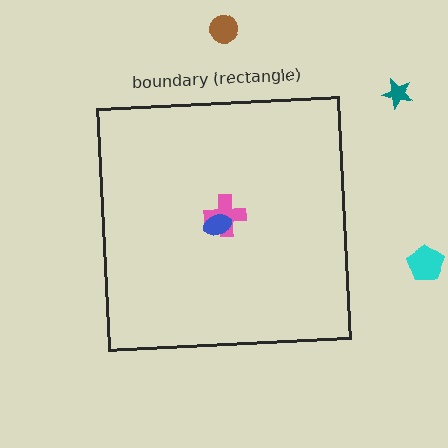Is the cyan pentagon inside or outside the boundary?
Outside.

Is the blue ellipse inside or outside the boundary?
Inside.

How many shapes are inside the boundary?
2 inside, 3 outside.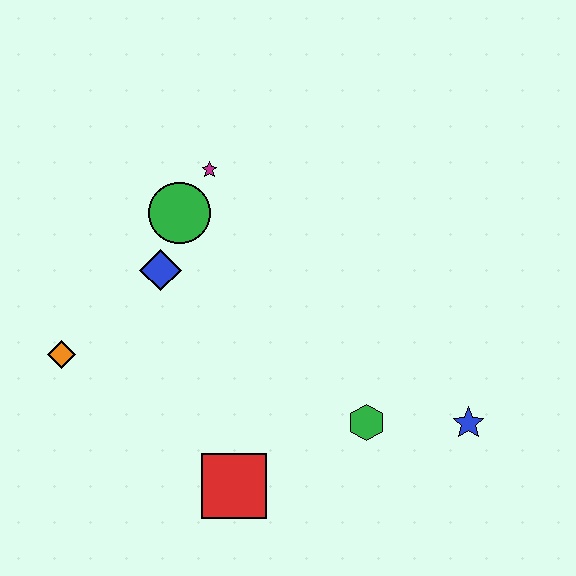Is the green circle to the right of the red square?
No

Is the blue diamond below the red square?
No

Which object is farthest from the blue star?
The orange diamond is farthest from the blue star.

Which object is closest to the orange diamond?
The blue diamond is closest to the orange diamond.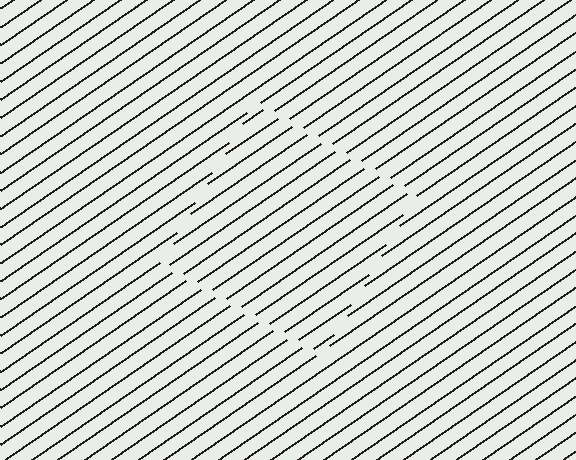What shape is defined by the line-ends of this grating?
An illusory square. The interior of the shape contains the same grating, shifted by half a period — the contour is defined by the phase discontinuity where line-ends from the inner and outer gratings abut.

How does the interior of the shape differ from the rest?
The interior of the shape contains the same grating, shifted by half a period — the contour is defined by the phase discontinuity where line-ends from the inner and outer gratings abut.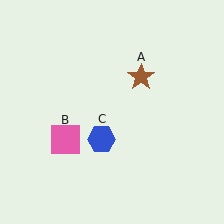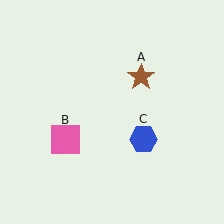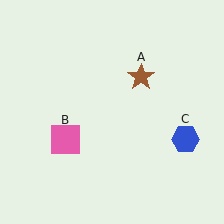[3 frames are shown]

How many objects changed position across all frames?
1 object changed position: blue hexagon (object C).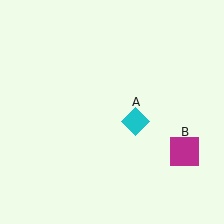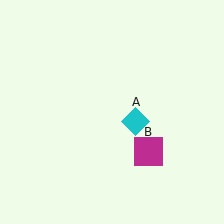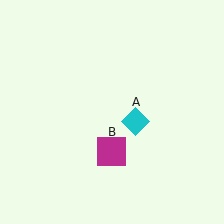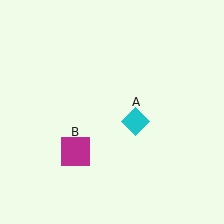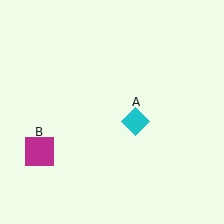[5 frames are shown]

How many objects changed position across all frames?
1 object changed position: magenta square (object B).